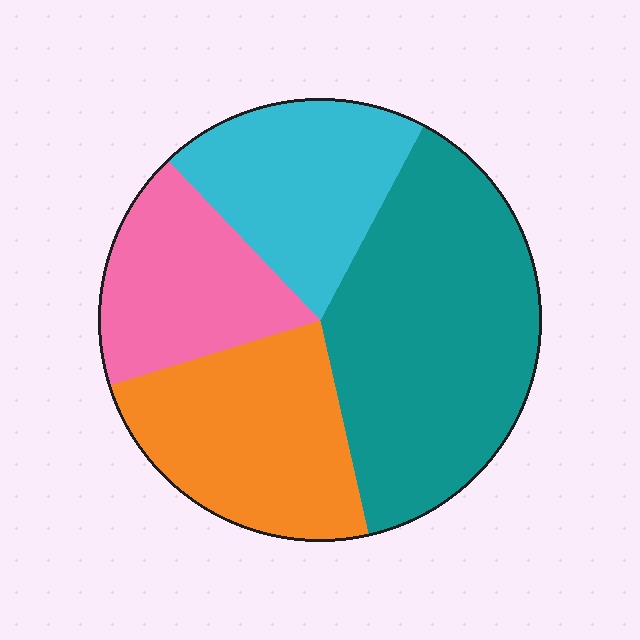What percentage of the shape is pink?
Pink takes up less than a quarter of the shape.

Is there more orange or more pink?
Orange.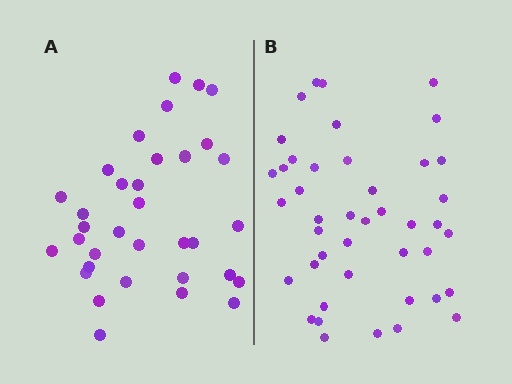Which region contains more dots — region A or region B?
Region B (the right region) has more dots.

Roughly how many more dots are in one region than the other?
Region B has roughly 8 or so more dots than region A.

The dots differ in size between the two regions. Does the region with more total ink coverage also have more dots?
No. Region A has more total ink coverage because its dots are larger, but region B actually contains more individual dots. Total area can be misleading — the number of items is what matters here.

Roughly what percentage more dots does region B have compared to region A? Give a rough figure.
About 25% more.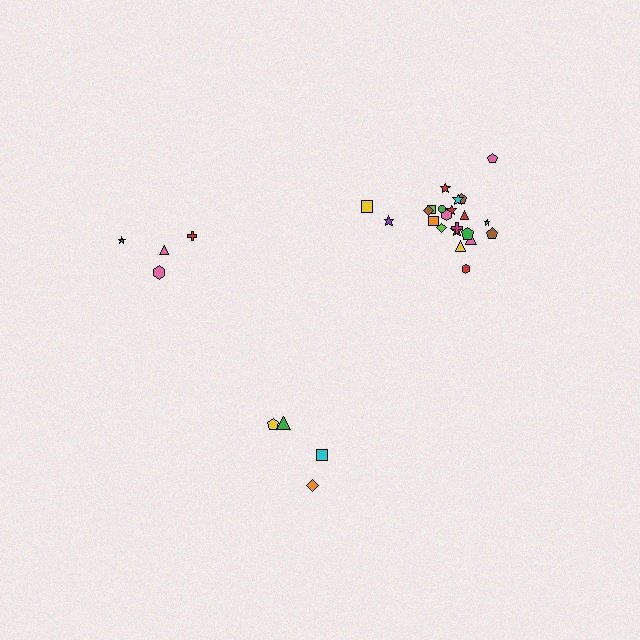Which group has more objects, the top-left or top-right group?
The top-right group.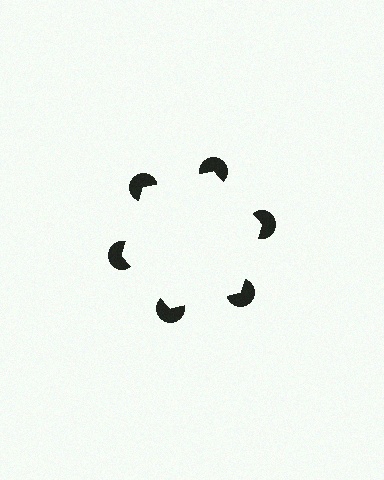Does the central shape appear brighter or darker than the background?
It typically appears slightly brighter than the background, even though no actual brightness change is drawn.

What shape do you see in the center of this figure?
An illusory hexagon — its edges are inferred from the aligned wedge cuts in the pac-man discs, not physically drawn.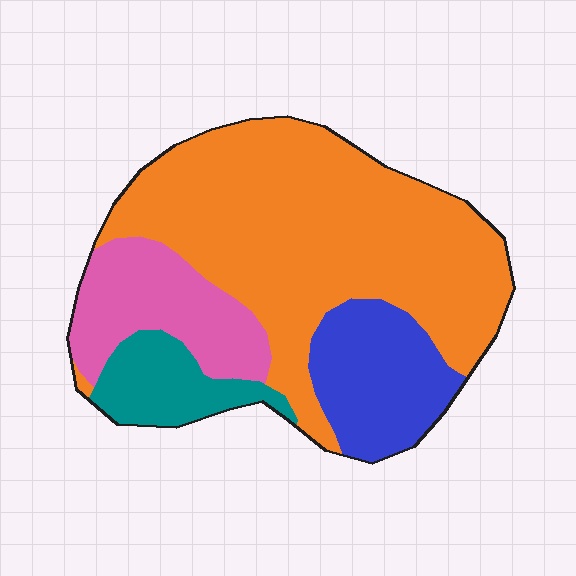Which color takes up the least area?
Teal, at roughly 10%.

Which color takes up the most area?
Orange, at roughly 60%.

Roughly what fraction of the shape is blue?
Blue covers 16% of the shape.